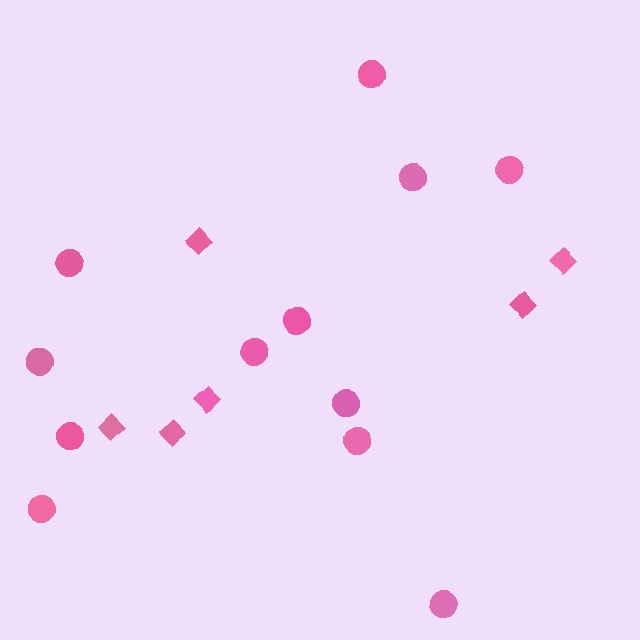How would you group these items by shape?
There are 2 groups: one group of diamonds (6) and one group of circles (12).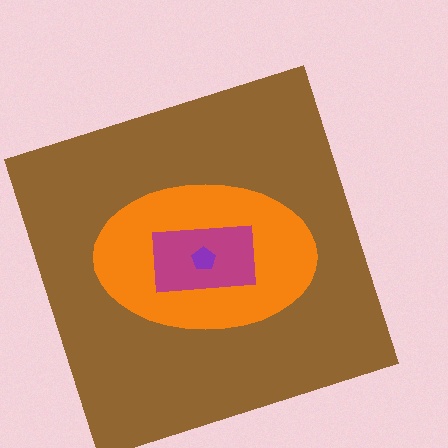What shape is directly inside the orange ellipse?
The magenta rectangle.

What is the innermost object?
The purple pentagon.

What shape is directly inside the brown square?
The orange ellipse.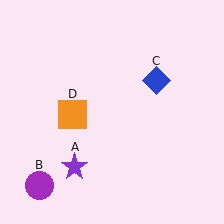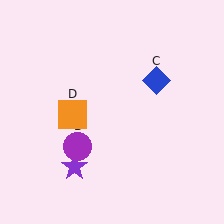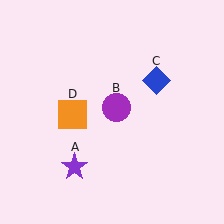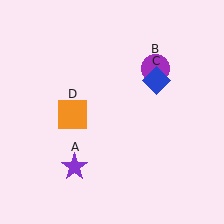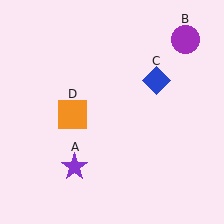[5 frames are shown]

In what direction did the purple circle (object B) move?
The purple circle (object B) moved up and to the right.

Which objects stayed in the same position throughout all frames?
Purple star (object A) and blue diamond (object C) and orange square (object D) remained stationary.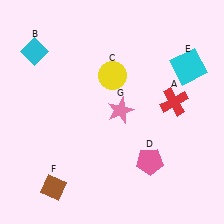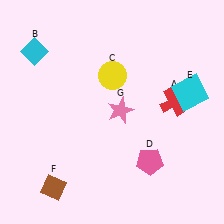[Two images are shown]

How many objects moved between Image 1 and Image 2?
1 object moved between the two images.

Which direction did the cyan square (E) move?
The cyan square (E) moved down.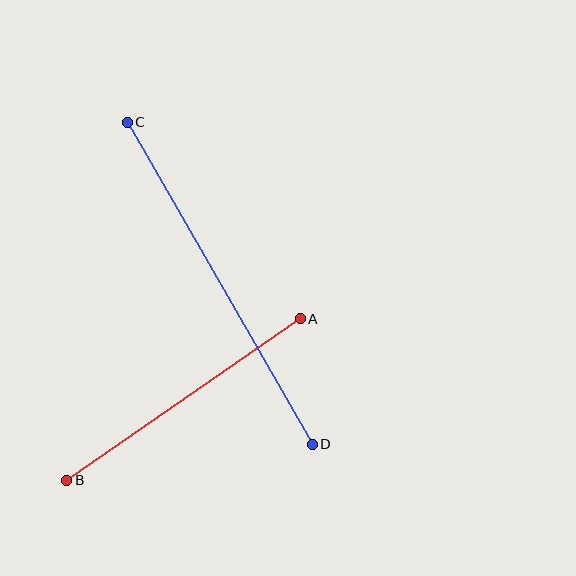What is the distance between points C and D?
The distance is approximately 372 pixels.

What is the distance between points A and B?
The distance is approximately 283 pixels.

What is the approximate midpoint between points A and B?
The midpoint is at approximately (183, 400) pixels.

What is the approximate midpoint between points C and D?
The midpoint is at approximately (220, 283) pixels.